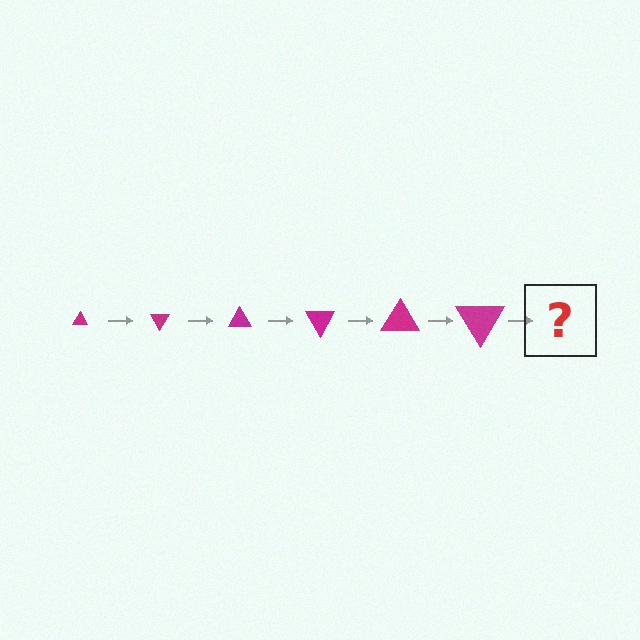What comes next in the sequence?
The next element should be a triangle, larger than the previous one and rotated 360 degrees from the start.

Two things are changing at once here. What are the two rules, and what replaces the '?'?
The two rules are that the triangle grows larger each step and it rotates 60 degrees each step. The '?' should be a triangle, larger than the previous one and rotated 360 degrees from the start.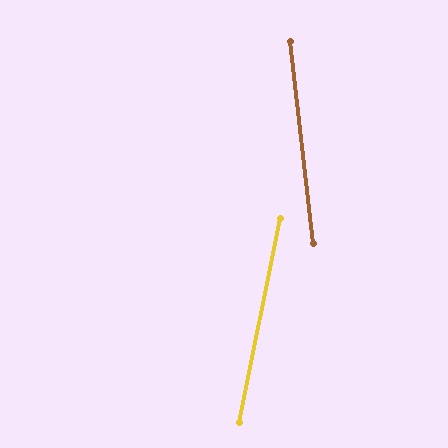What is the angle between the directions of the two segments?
Approximately 18 degrees.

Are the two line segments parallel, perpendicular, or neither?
Neither parallel nor perpendicular — they differ by about 18°.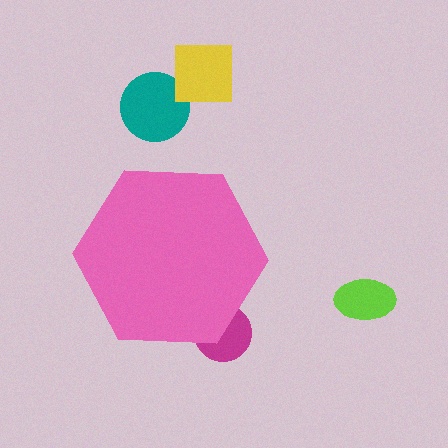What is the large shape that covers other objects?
A pink hexagon.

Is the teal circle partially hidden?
No, the teal circle is fully visible.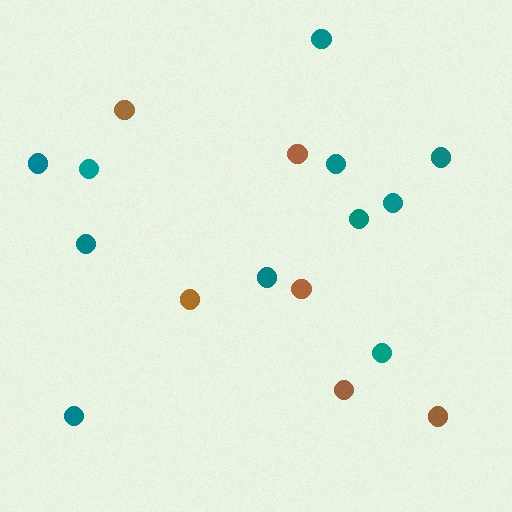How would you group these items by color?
There are 2 groups: one group of brown circles (6) and one group of teal circles (11).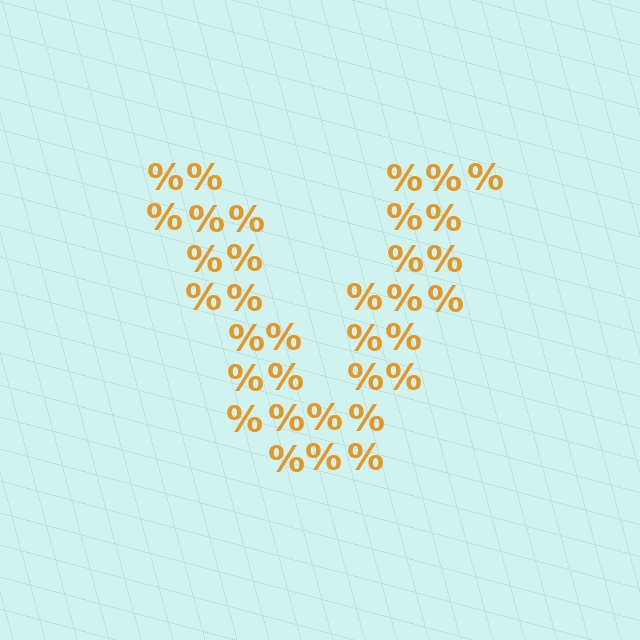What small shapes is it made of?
It is made of small percent signs.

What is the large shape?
The large shape is the letter V.